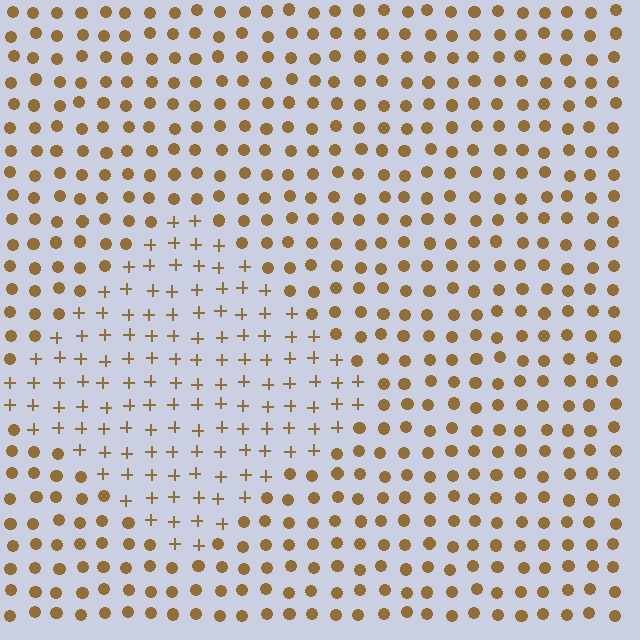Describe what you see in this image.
The image is filled with small brown elements arranged in a uniform grid. A diamond-shaped region contains plus signs, while the surrounding area contains circles. The boundary is defined purely by the change in element shape.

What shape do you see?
I see a diamond.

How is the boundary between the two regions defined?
The boundary is defined by a change in element shape: plus signs inside vs. circles outside. All elements share the same color and spacing.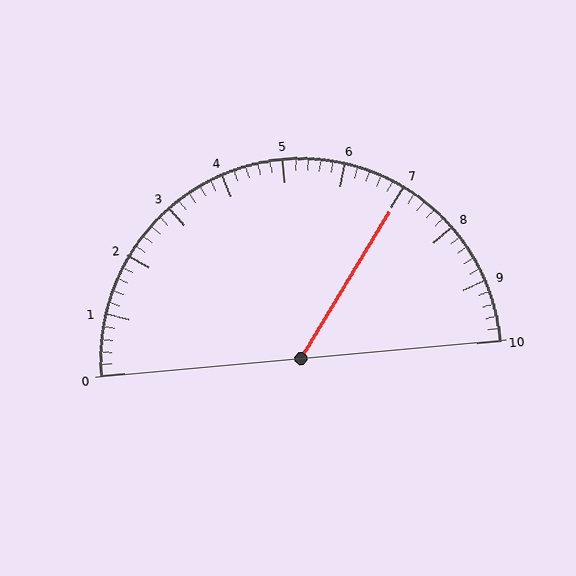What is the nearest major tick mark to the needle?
The nearest major tick mark is 7.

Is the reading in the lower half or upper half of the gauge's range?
The reading is in the upper half of the range (0 to 10).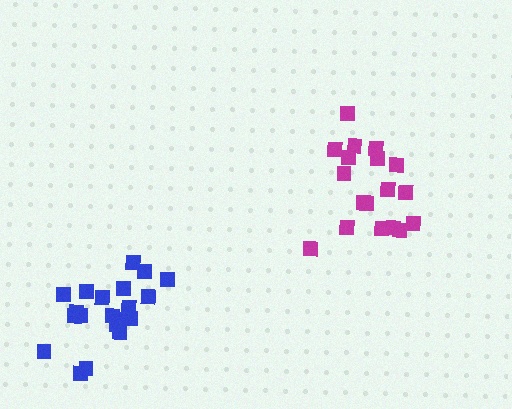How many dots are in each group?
Group 1: 18 dots, Group 2: 20 dots (38 total).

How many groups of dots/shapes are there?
There are 2 groups.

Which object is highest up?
The magenta cluster is topmost.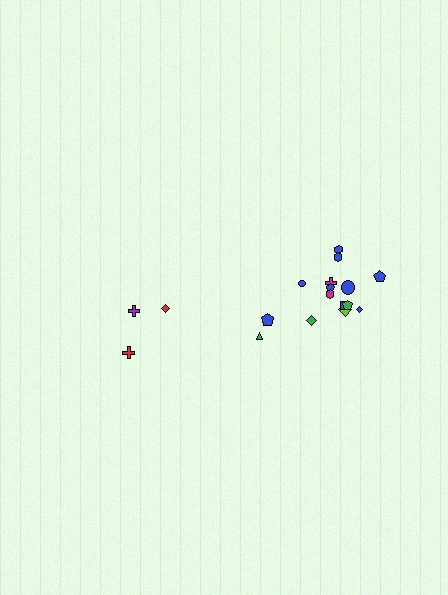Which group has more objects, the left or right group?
The right group.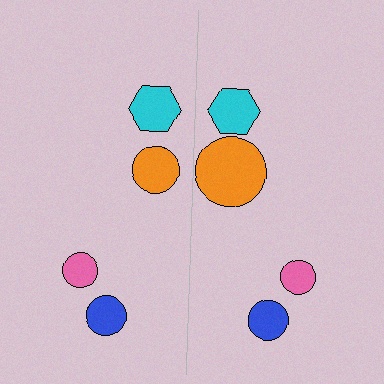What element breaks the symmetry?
The orange circle on the right side has a different size than its mirror counterpart.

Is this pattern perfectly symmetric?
No, the pattern is not perfectly symmetric. The orange circle on the right side has a different size than its mirror counterpart.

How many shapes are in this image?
There are 8 shapes in this image.